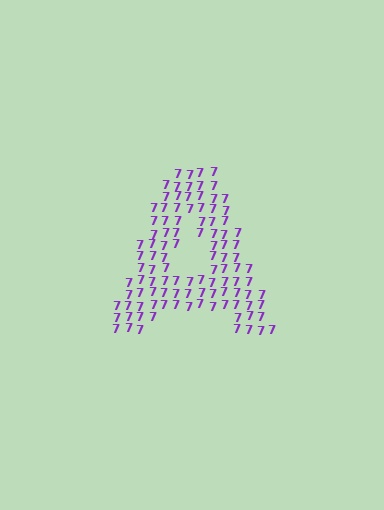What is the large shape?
The large shape is the letter A.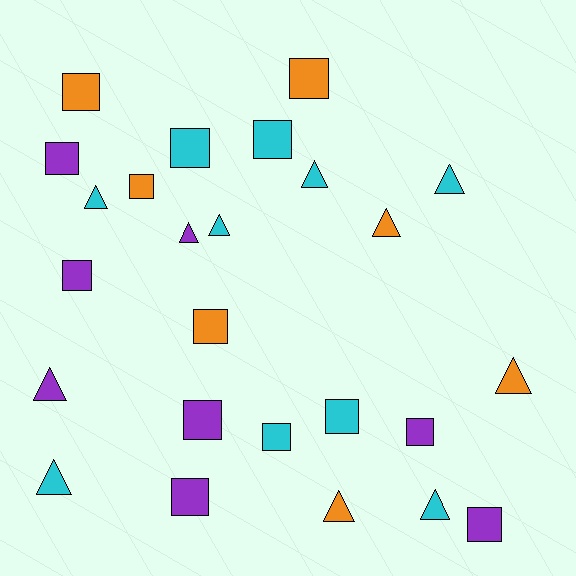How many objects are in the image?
There are 25 objects.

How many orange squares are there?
There are 4 orange squares.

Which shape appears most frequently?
Square, with 14 objects.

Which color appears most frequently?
Cyan, with 10 objects.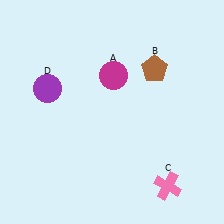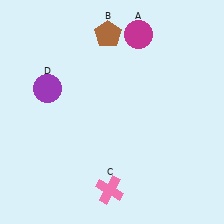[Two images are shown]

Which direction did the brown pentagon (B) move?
The brown pentagon (B) moved left.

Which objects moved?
The objects that moved are: the magenta circle (A), the brown pentagon (B), the pink cross (C).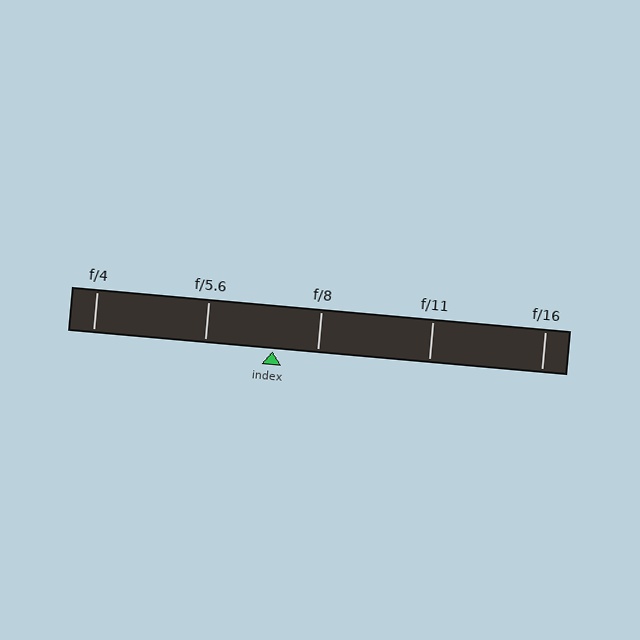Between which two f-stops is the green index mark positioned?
The index mark is between f/5.6 and f/8.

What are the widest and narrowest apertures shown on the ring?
The widest aperture shown is f/4 and the narrowest is f/16.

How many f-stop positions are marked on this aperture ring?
There are 5 f-stop positions marked.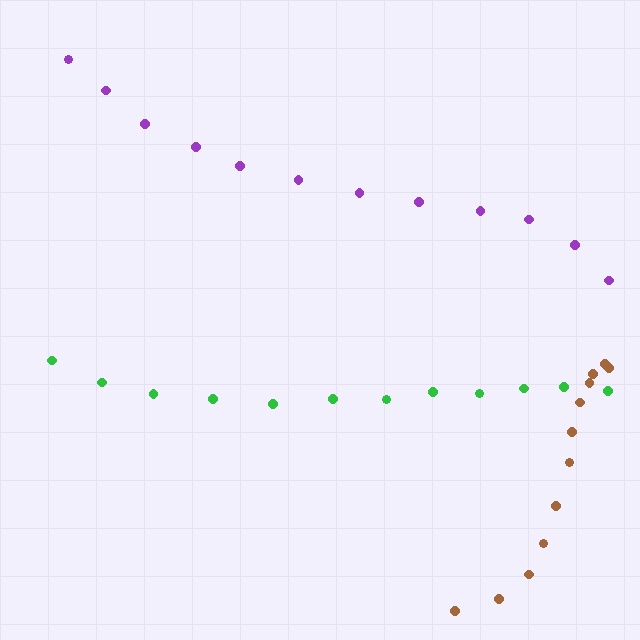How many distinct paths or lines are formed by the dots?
There are 3 distinct paths.